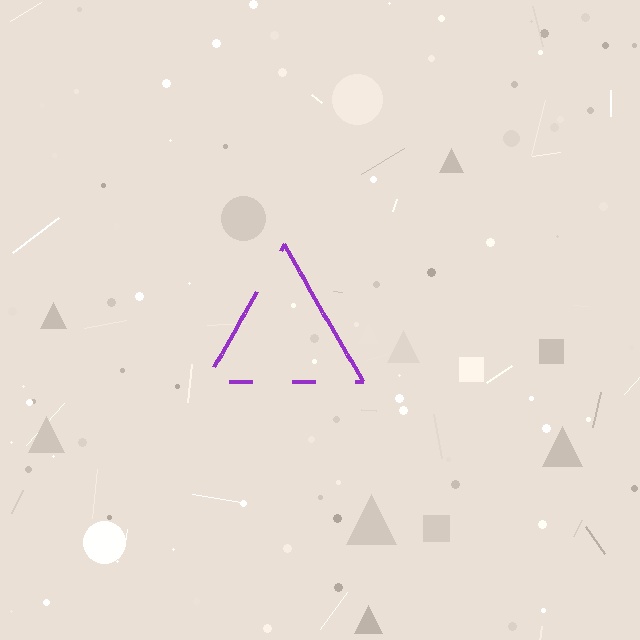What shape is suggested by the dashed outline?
The dashed outline suggests a triangle.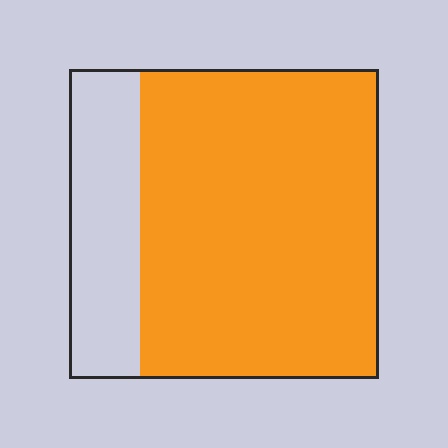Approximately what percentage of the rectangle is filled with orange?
Approximately 75%.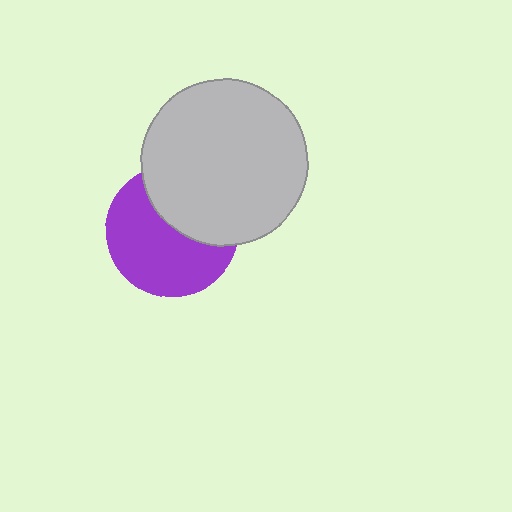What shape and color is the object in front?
The object in front is a light gray circle.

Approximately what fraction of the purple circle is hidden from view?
Roughly 40% of the purple circle is hidden behind the light gray circle.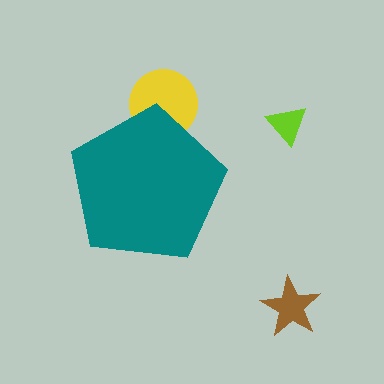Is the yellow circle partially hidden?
Yes, the yellow circle is partially hidden behind the teal pentagon.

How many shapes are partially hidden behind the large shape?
1 shape is partially hidden.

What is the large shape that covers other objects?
A teal pentagon.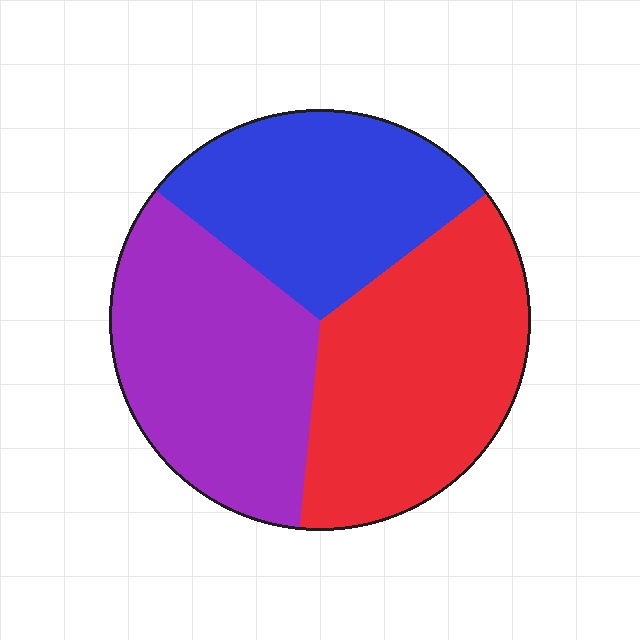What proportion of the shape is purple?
Purple covers 34% of the shape.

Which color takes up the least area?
Blue, at roughly 30%.